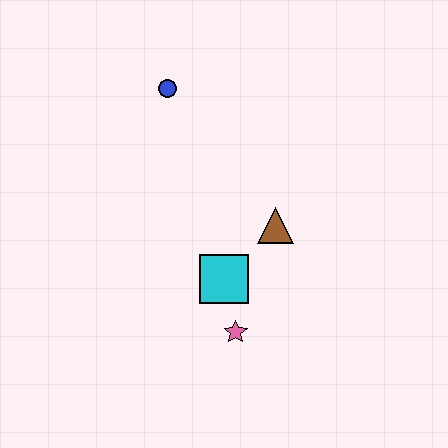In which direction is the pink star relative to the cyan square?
The pink star is below the cyan square.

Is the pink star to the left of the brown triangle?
Yes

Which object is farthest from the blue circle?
The pink star is farthest from the blue circle.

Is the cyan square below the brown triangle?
Yes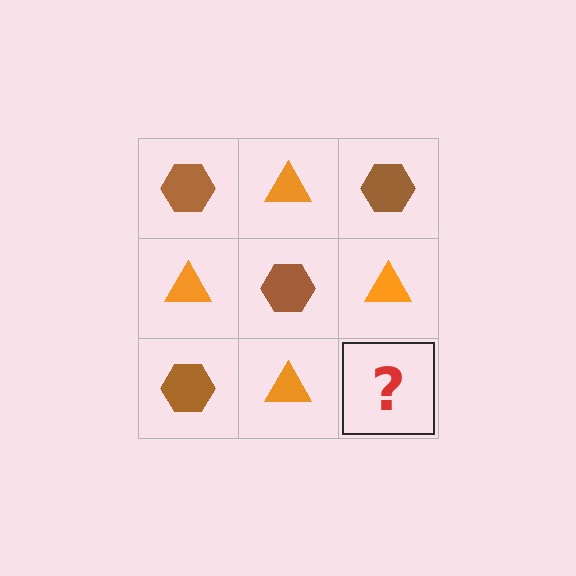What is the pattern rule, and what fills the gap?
The rule is that it alternates brown hexagon and orange triangle in a checkerboard pattern. The gap should be filled with a brown hexagon.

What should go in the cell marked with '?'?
The missing cell should contain a brown hexagon.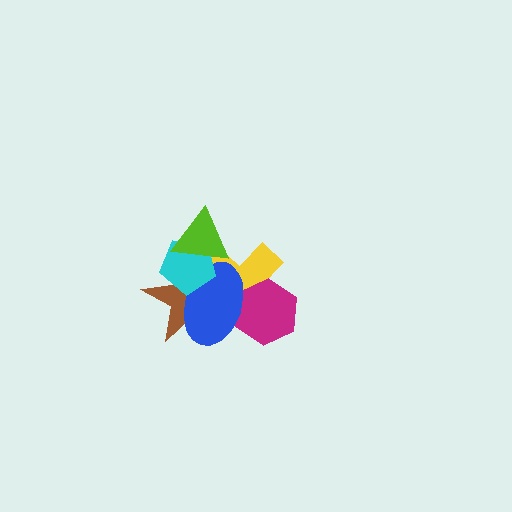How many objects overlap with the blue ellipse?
5 objects overlap with the blue ellipse.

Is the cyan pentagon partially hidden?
Yes, it is partially covered by another shape.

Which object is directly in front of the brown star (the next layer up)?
The blue ellipse is directly in front of the brown star.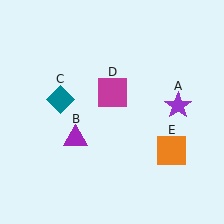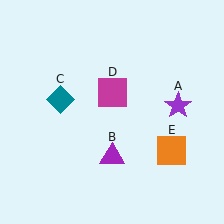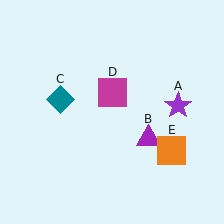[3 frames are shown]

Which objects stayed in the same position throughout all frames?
Purple star (object A) and teal diamond (object C) and magenta square (object D) and orange square (object E) remained stationary.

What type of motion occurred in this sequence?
The purple triangle (object B) rotated counterclockwise around the center of the scene.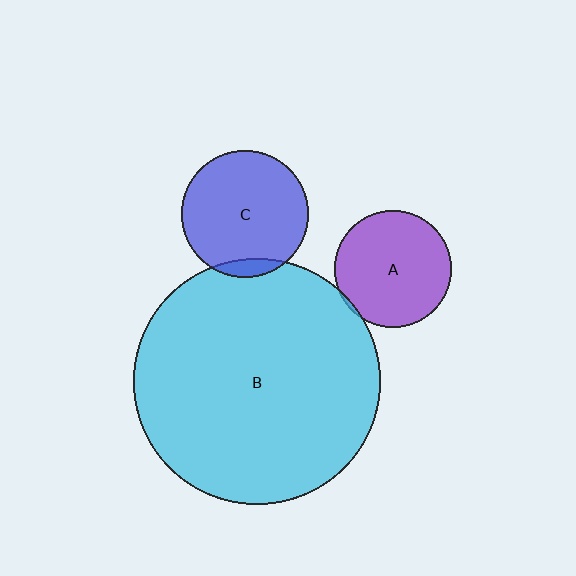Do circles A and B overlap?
Yes.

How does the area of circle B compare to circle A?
Approximately 4.4 times.